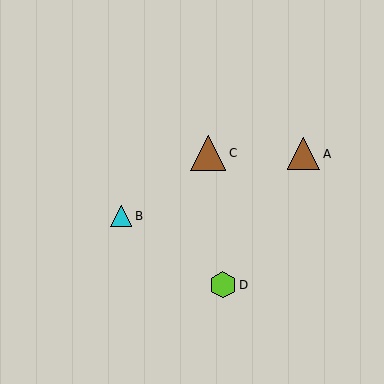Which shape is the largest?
The brown triangle (labeled C) is the largest.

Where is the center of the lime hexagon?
The center of the lime hexagon is at (223, 285).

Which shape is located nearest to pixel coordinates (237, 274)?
The lime hexagon (labeled D) at (223, 285) is nearest to that location.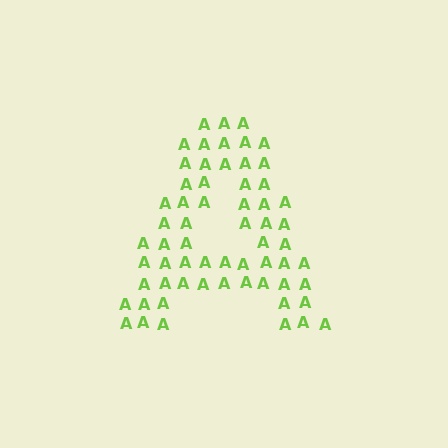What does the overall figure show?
The overall figure shows the letter A.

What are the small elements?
The small elements are letter A's.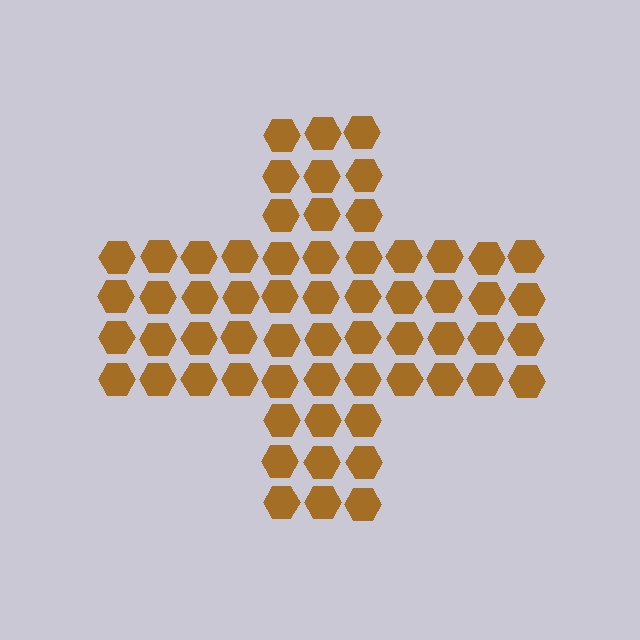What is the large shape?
The large shape is a cross.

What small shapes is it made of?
It is made of small hexagons.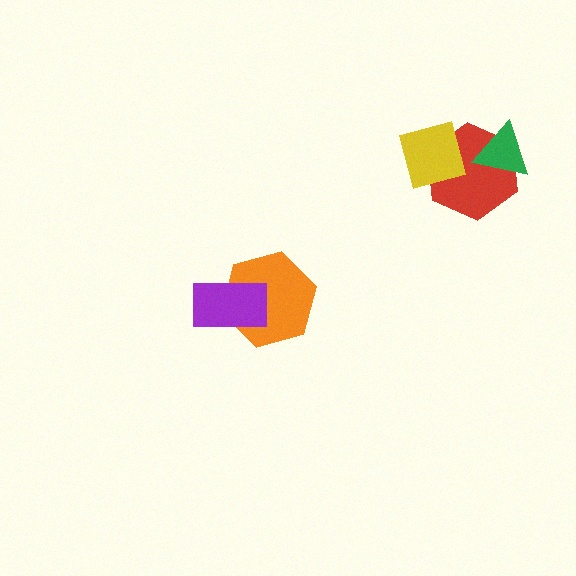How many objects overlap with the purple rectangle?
1 object overlaps with the purple rectangle.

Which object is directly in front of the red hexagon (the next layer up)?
The yellow diamond is directly in front of the red hexagon.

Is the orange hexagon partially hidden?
Yes, it is partially covered by another shape.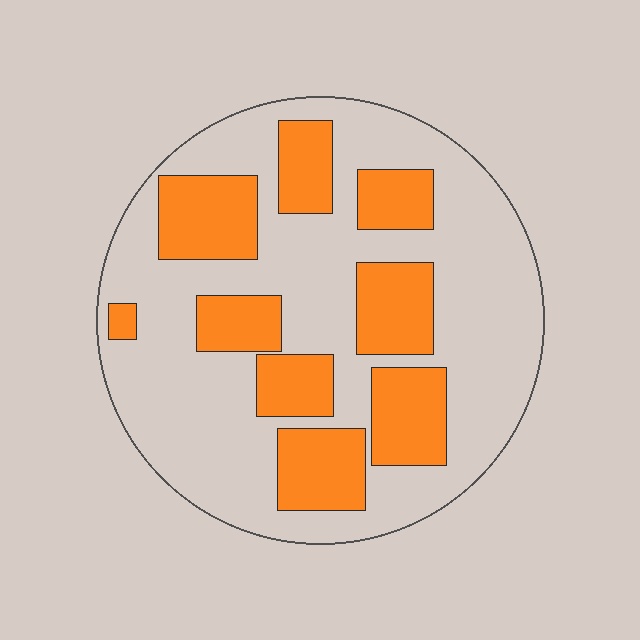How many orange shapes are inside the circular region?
9.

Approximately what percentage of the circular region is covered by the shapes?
Approximately 30%.